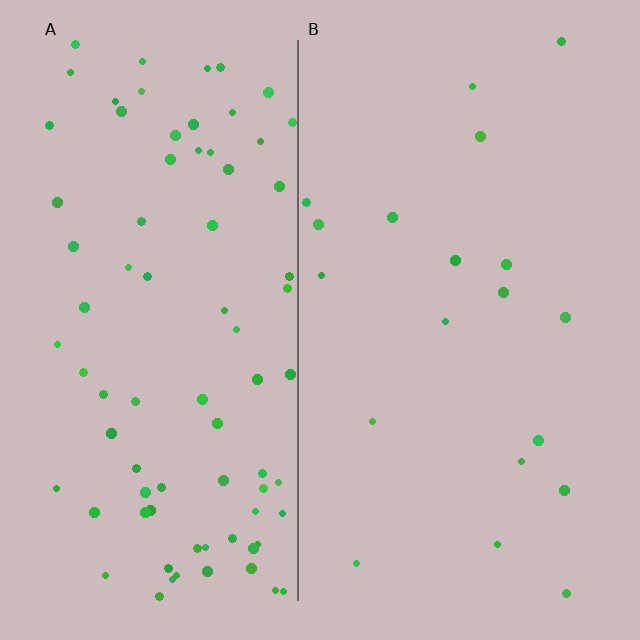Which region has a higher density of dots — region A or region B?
A (the left).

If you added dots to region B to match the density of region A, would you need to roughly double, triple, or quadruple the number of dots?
Approximately quadruple.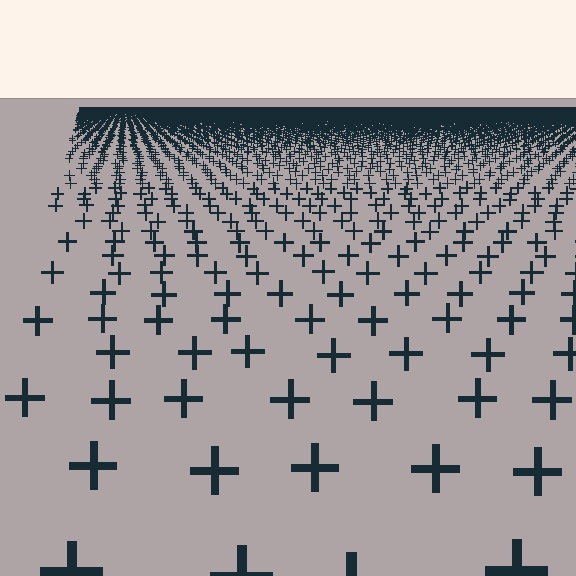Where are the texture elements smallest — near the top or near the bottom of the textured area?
Near the top.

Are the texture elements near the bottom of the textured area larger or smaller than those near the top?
Larger. Near the bottom, elements are closer to the viewer and appear at a bigger on-screen size.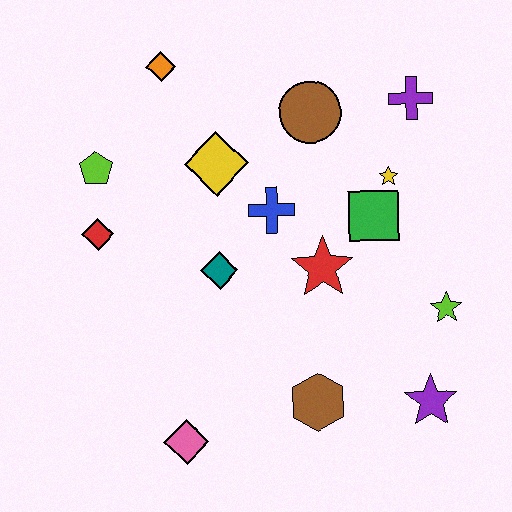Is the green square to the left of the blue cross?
No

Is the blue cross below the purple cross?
Yes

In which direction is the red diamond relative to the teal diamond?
The red diamond is to the left of the teal diamond.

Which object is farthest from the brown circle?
The pink diamond is farthest from the brown circle.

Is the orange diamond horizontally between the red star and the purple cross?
No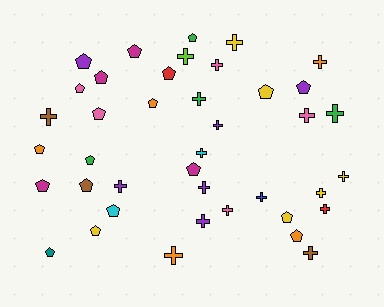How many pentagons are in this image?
There are 20 pentagons.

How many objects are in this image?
There are 40 objects.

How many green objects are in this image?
There are 4 green objects.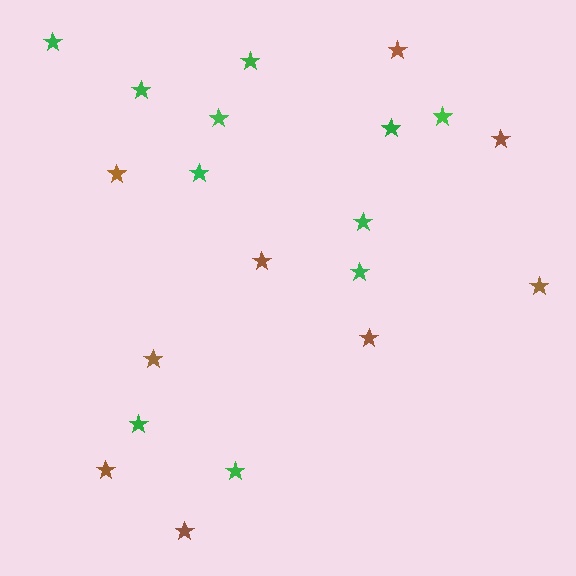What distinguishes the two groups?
There are 2 groups: one group of brown stars (9) and one group of green stars (11).